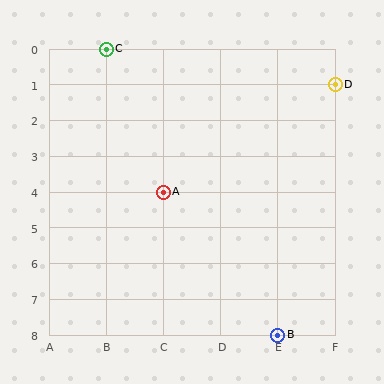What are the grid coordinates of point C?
Point C is at grid coordinates (B, 0).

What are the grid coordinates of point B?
Point B is at grid coordinates (E, 8).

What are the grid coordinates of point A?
Point A is at grid coordinates (C, 4).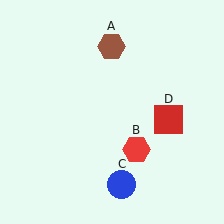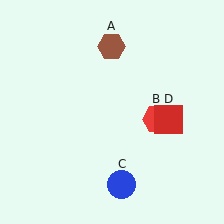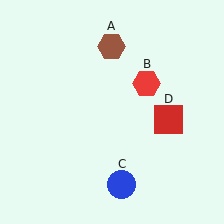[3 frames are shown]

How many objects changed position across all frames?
1 object changed position: red hexagon (object B).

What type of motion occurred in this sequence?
The red hexagon (object B) rotated counterclockwise around the center of the scene.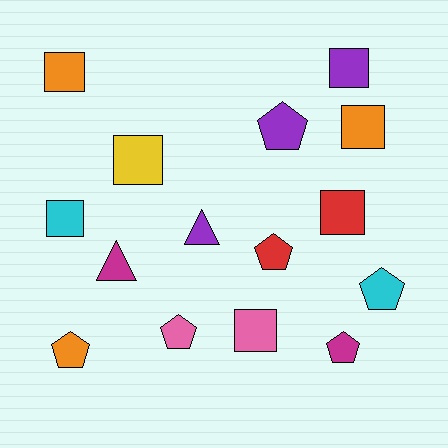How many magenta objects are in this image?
There are 2 magenta objects.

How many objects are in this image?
There are 15 objects.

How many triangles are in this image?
There are 2 triangles.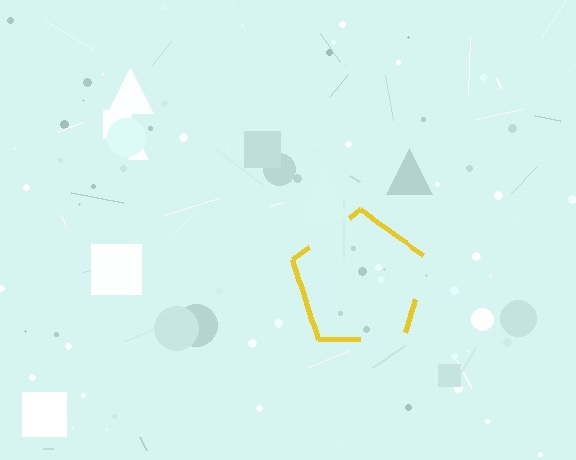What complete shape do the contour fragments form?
The contour fragments form a pentagon.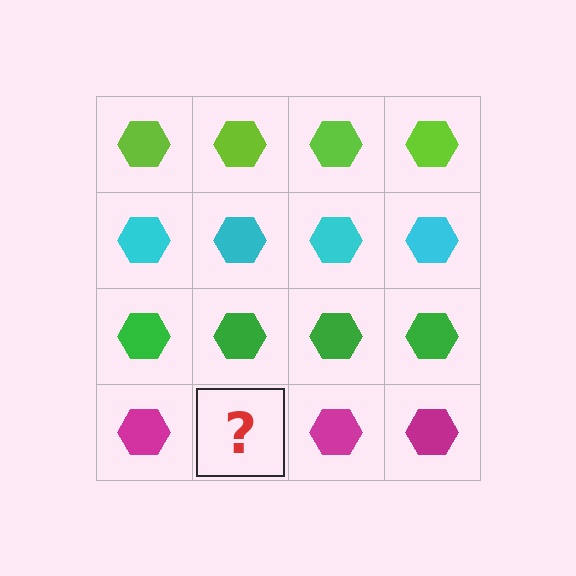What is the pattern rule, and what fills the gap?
The rule is that each row has a consistent color. The gap should be filled with a magenta hexagon.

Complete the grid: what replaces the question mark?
The question mark should be replaced with a magenta hexagon.